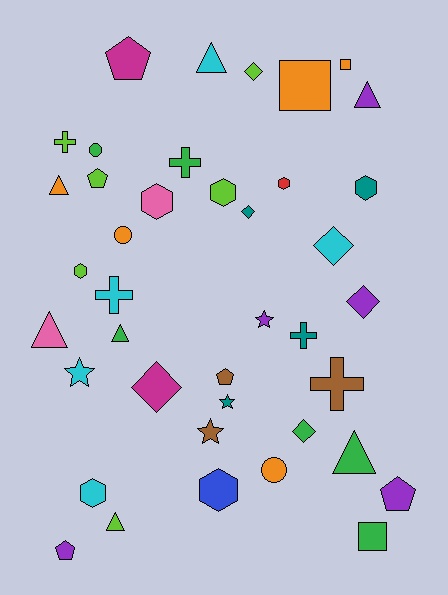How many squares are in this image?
There are 3 squares.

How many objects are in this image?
There are 40 objects.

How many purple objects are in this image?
There are 5 purple objects.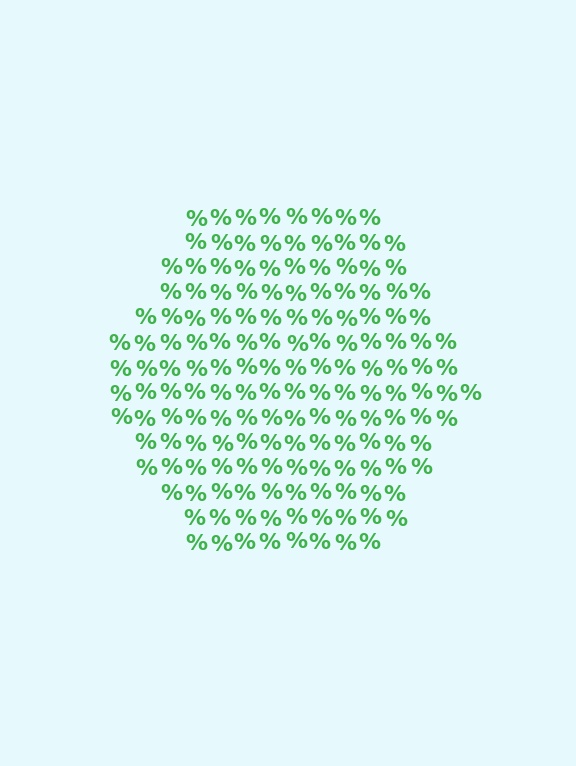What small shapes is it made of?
It is made of small percent signs.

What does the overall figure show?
The overall figure shows a hexagon.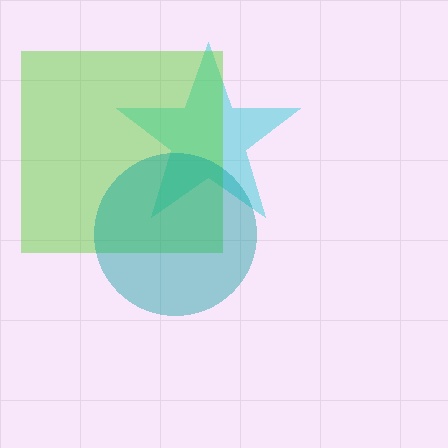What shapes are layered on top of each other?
The layered shapes are: a cyan star, a lime square, a teal circle.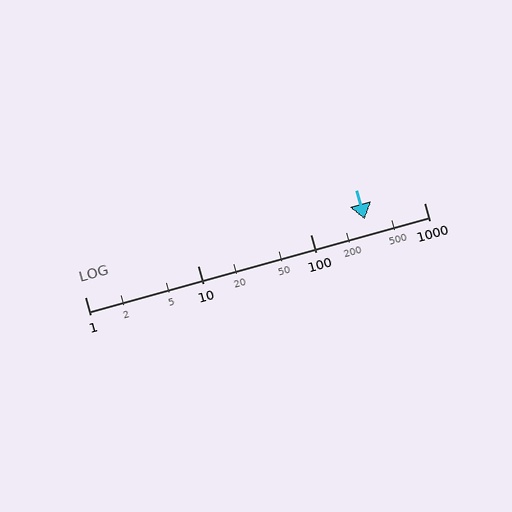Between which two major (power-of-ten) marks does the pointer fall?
The pointer is between 100 and 1000.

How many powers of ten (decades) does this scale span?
The scale spans 3 decades, from 1 to 1000.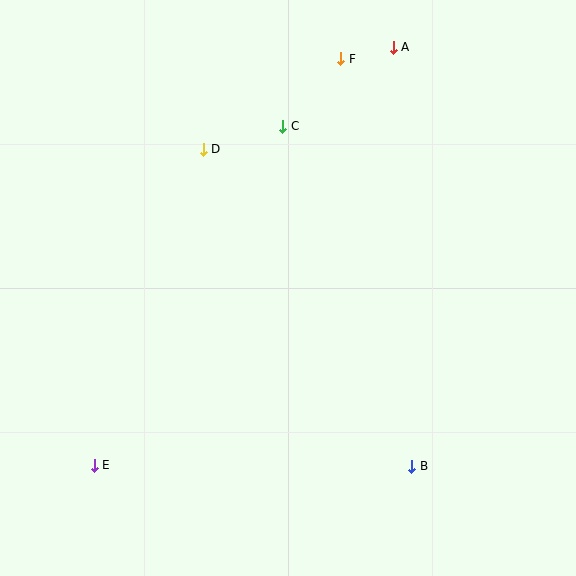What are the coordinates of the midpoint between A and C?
The midpoint between A and C is at (338, 87).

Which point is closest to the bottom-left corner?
Point E is closest to the bottom-left corner.